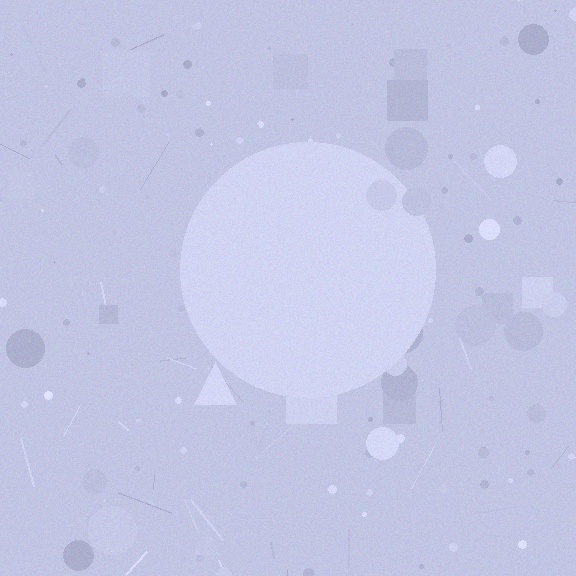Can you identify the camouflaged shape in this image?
The camouflaged shape is a circle.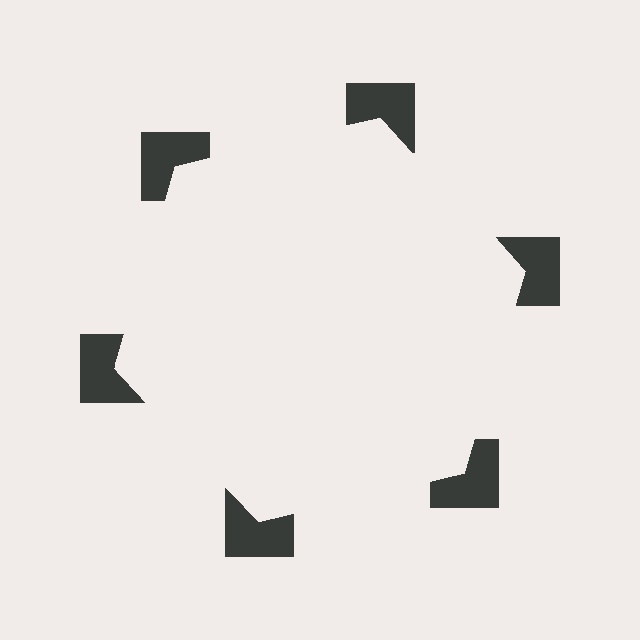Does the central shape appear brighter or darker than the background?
It typically appears slightly brighter than the background, even though no actual brightness change is drawn.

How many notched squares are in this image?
There are 6 — one at each vertex of the illusory hexagon.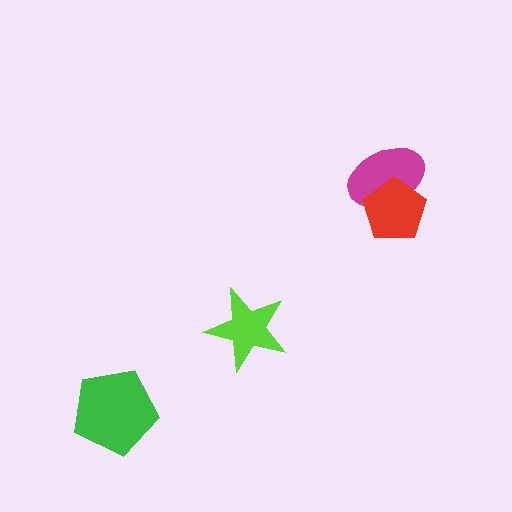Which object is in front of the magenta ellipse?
The red pentagon is in front of the magenta ellipse.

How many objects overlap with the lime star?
0 objects overlap with the lime star.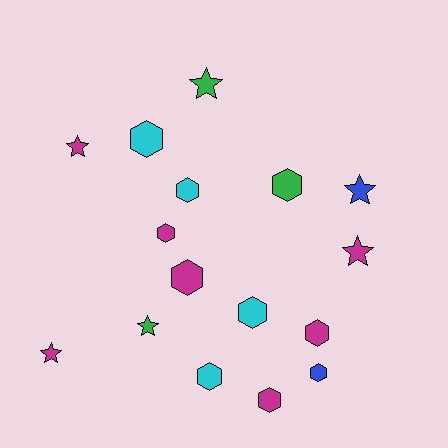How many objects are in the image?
There are 16 objects.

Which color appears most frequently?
Magenta, with 7 objects.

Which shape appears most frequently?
Hexagon, with 10 objects.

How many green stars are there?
There are 2 green stars.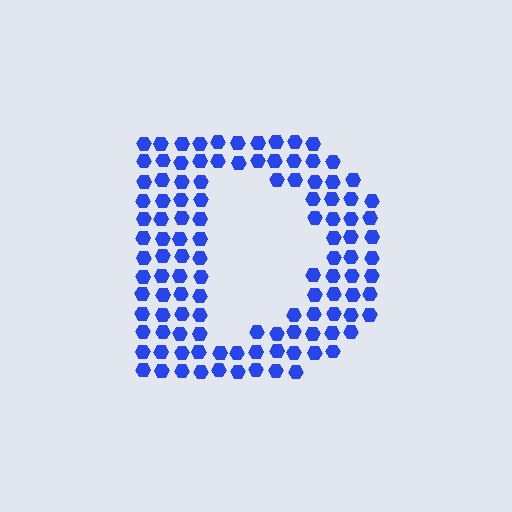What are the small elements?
The small elements are hexagons.